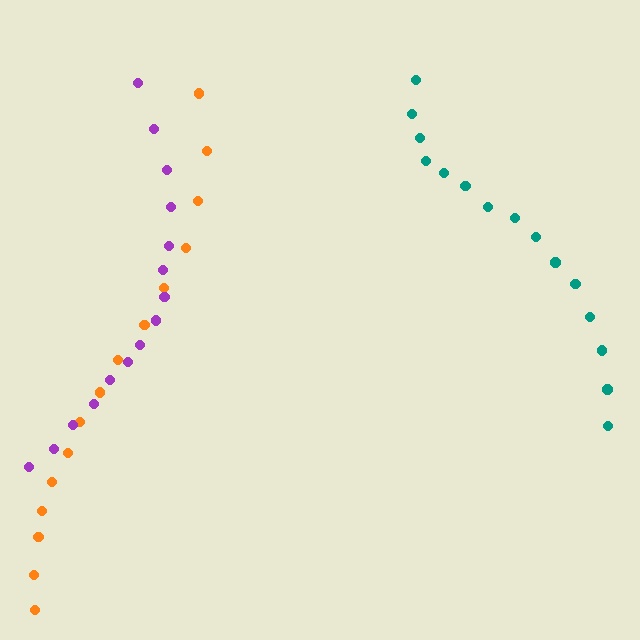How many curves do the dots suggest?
There are 3 distinct paths.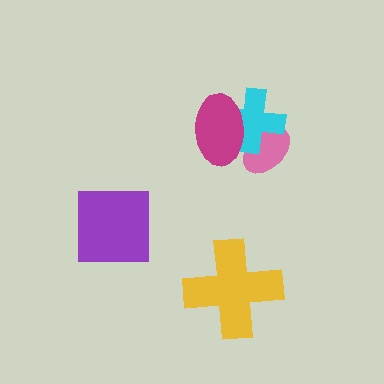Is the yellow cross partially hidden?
No, no other shape covers it.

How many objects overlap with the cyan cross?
2 objects overlap with the cyan cross.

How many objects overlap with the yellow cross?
0 objects overlap with the yellow cross.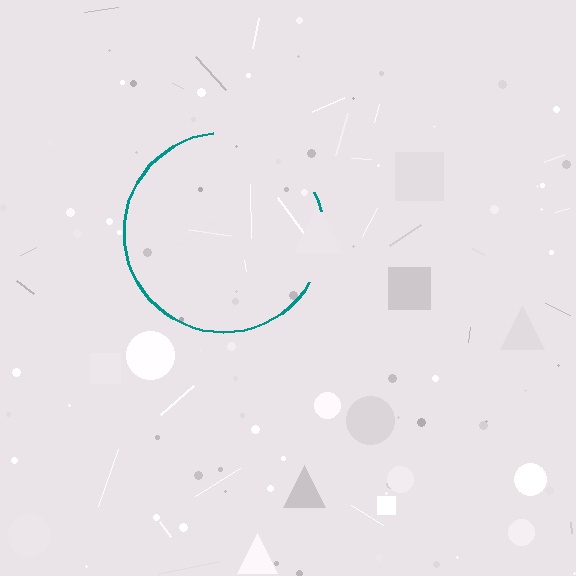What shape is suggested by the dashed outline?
The dashed outline suggests a circle.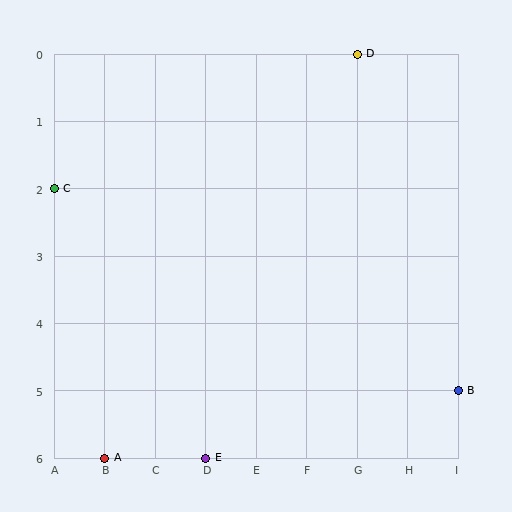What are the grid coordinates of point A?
Point A is at grid coordinates (B, 6).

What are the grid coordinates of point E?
Point E is at grid coordinates (D, 6).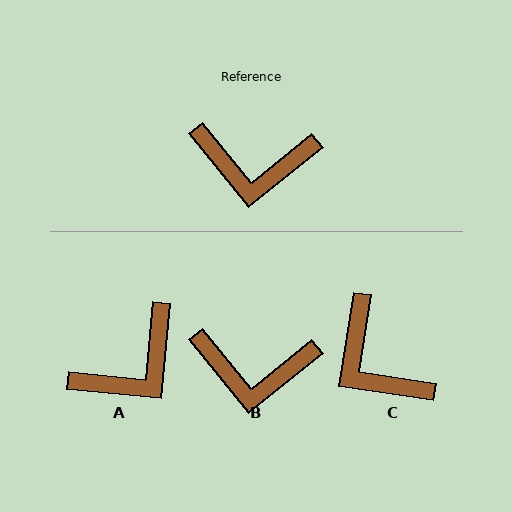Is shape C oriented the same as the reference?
No, it is off by about 48 degrees.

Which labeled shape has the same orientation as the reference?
B.